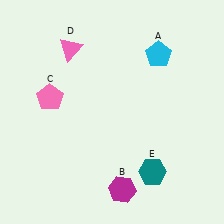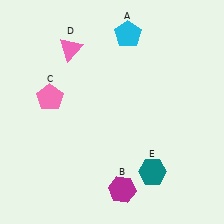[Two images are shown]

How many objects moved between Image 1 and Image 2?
1 object moved between the two images.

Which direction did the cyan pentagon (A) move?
The cyan pentagon (A) moved left.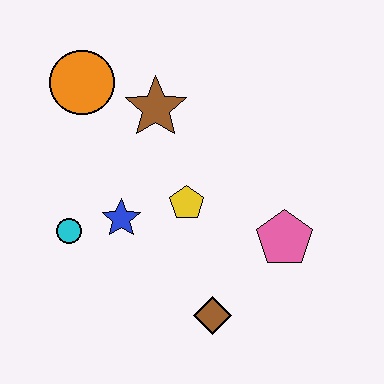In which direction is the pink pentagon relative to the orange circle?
The pink pentagon is to the right of the orange circle.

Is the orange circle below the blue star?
No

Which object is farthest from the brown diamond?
The orange circle is farthest from the brown diamond.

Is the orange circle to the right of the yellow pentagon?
No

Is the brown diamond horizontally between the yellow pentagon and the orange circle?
No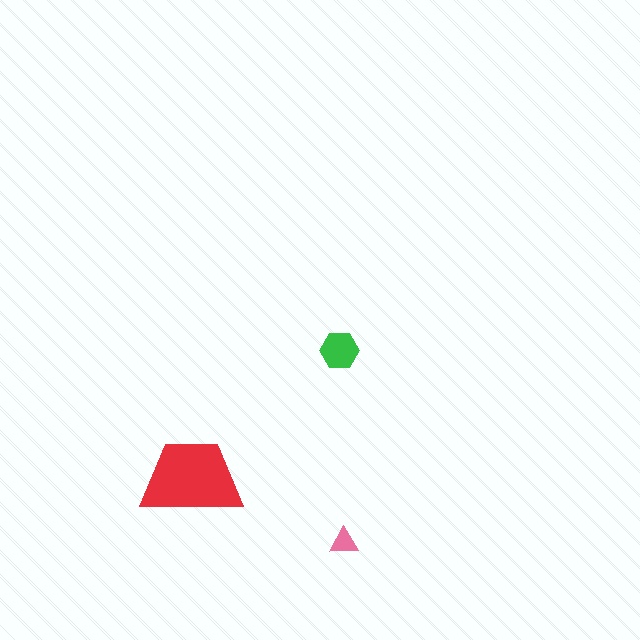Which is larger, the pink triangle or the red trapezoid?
The red trapezoid.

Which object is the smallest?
The pink triangle.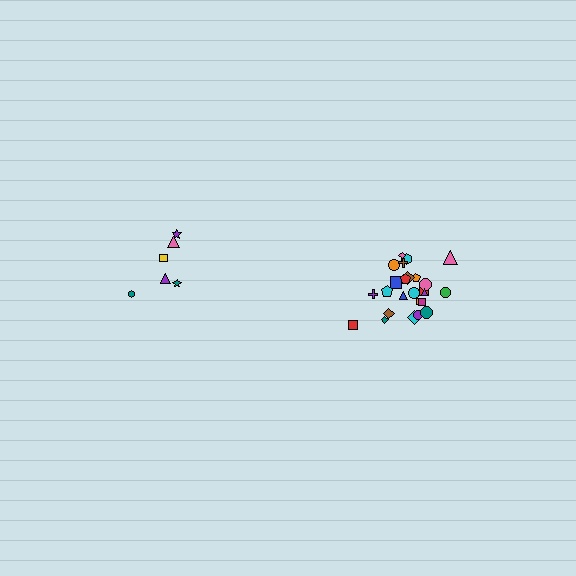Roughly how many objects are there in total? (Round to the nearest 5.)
Roughly 30 objects in total.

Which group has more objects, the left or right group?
The right group.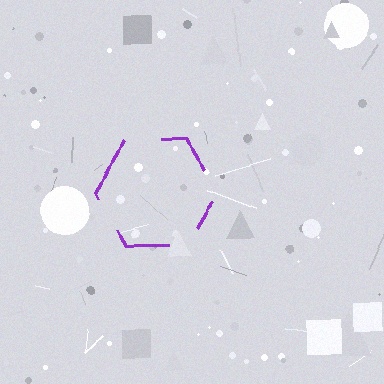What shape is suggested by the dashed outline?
The dashed outline suggests a hexagon.